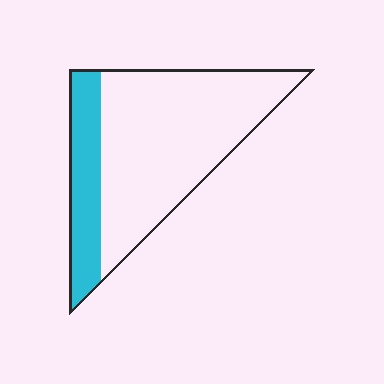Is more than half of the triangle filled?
No.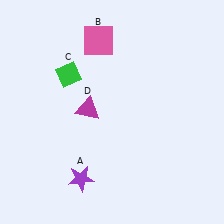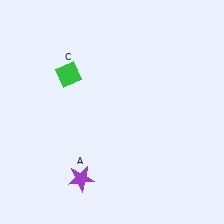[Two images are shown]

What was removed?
The magenta triangle (D), the pink square (B) were removed in Image 2.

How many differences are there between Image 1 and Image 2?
There are 2 differences between the two images.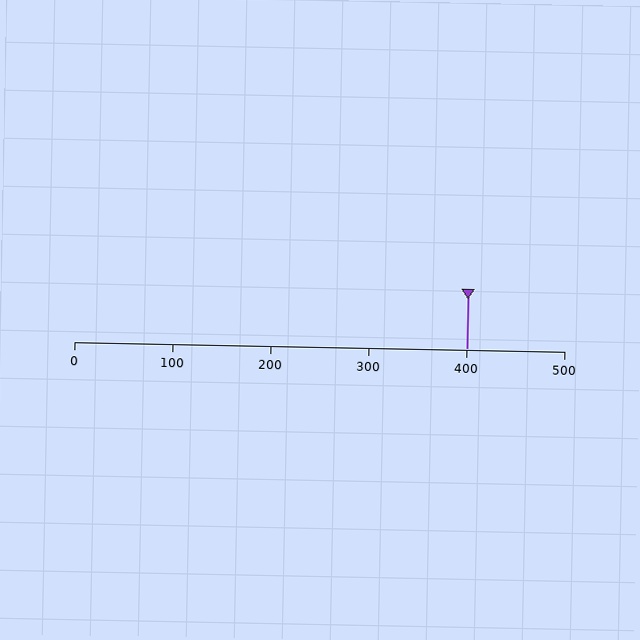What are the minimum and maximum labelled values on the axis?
The axis runs from 0 to 500.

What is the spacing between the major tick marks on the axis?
The major ticks are spaced 100 apart.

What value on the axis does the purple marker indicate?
The marker indicates approximately 400.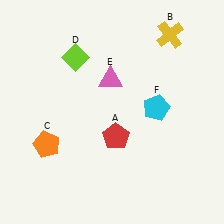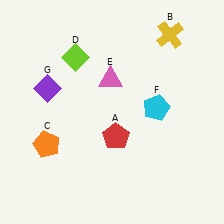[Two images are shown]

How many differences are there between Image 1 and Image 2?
There is 1 difference between the two images.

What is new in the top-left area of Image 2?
A purple diamond (G) was added in the top-left area of Image 2.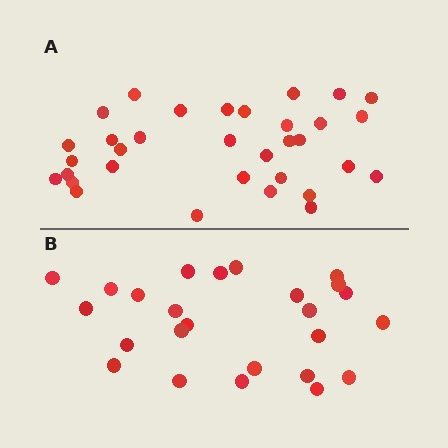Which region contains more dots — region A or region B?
Region A (the top region) has more dots.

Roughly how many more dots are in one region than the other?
Region A has roughly 8 or so more dots than region B.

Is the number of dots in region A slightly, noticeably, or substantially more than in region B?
Region A has noticeably more, but not dramatically so. The ratio is roughly 1.3 to 1.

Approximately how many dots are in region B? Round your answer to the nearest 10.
About 20 dots. (The exact count is 25, which rounds to 20.)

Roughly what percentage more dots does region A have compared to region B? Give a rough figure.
About 30% more.